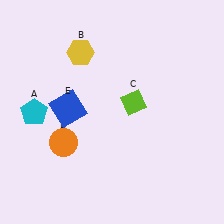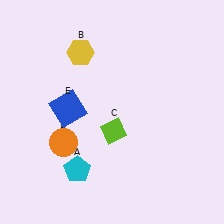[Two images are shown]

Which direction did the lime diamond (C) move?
The lime diamond (C) moved down.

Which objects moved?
The objects that moved are: the cyan pentagon (A), the lime diamond (C).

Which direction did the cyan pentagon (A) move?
The cyan pentagon (A) moved down.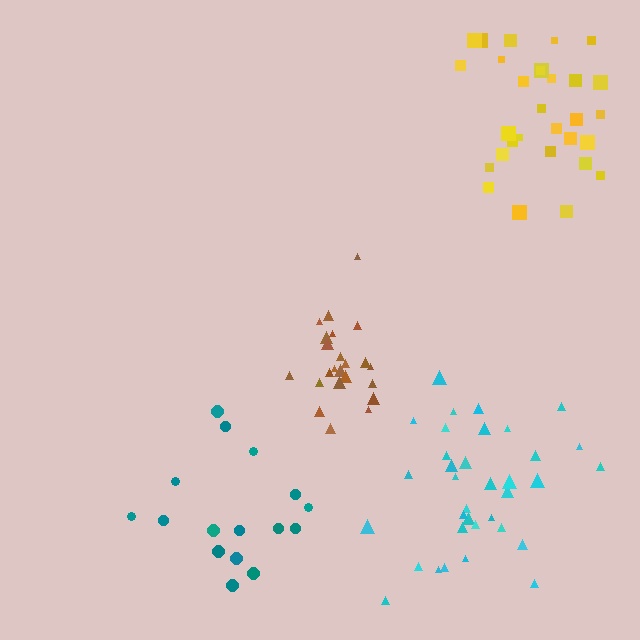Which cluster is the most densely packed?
Brown.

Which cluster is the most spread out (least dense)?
Teal.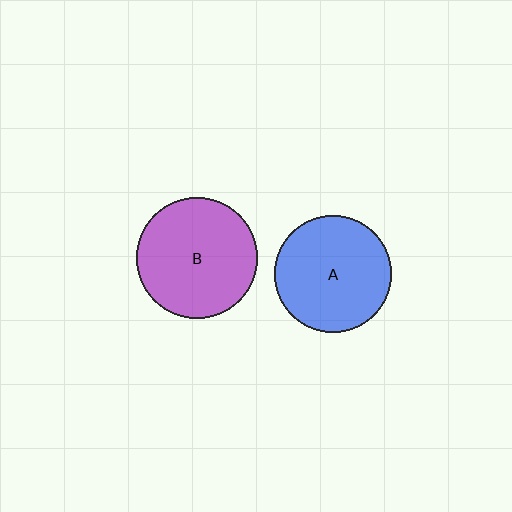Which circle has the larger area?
Circle B (purple).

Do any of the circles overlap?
No, none of the circles overlap.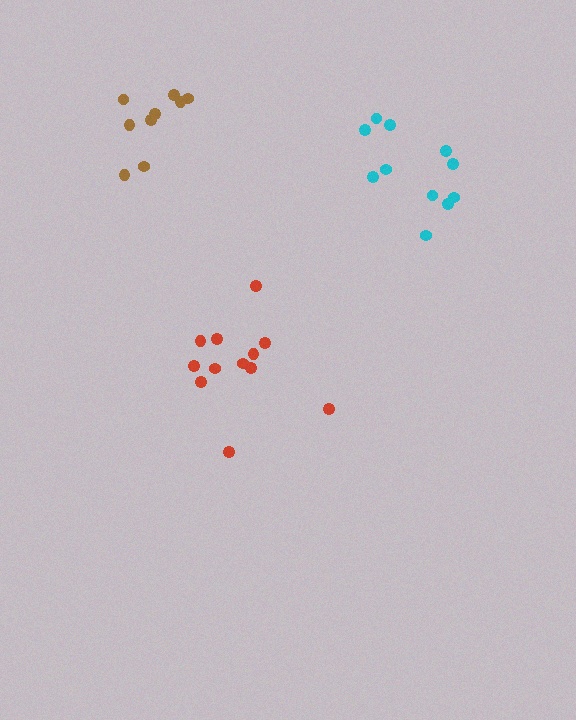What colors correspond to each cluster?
The clusters are colored: cyan, red, brown.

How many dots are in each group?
Group 1: 11 dots, Group 2: 12 dots, Group 3: 9 dots (32 total).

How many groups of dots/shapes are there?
There are 3 groups.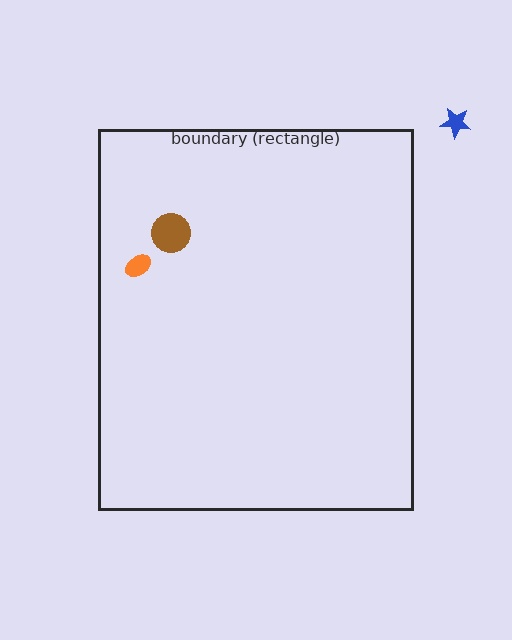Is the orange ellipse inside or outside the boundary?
Inside.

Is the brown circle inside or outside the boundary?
Inside.